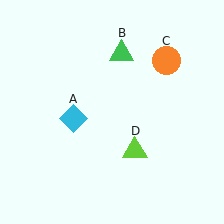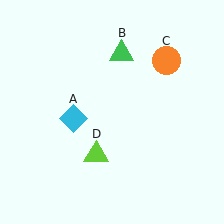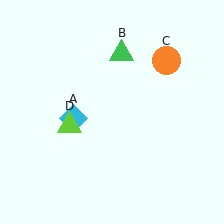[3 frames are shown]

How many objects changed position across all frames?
1 object changed position: lime triangle (object D).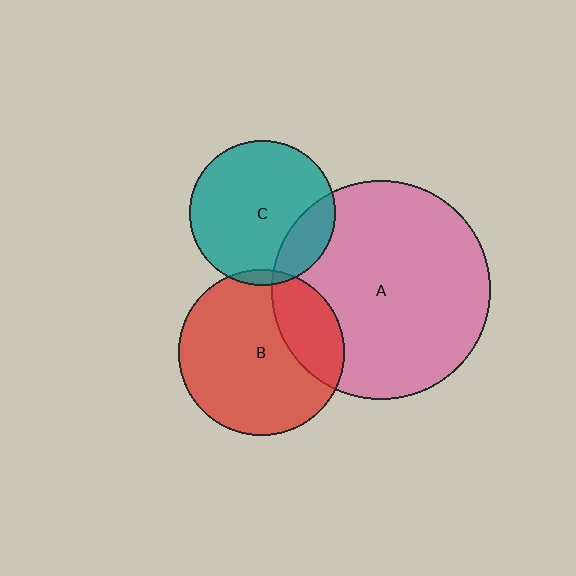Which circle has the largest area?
Circle A (pink).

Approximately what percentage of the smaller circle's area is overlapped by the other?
Approximately 25%.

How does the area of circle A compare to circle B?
Approximately 1.7 times.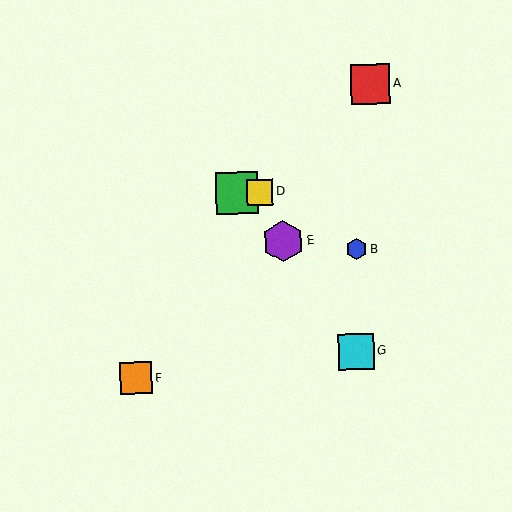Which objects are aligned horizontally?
Objects C, D are aligned horizontally.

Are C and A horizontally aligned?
No, C is at y≈193 and A is at y≈84.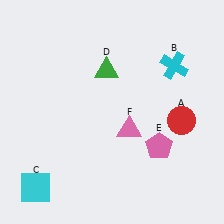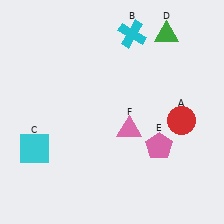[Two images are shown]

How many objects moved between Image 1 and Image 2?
3 objects moved between the two images.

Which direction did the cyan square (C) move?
The cyan square (C) moved up.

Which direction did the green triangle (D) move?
The green triangle (D) moved right.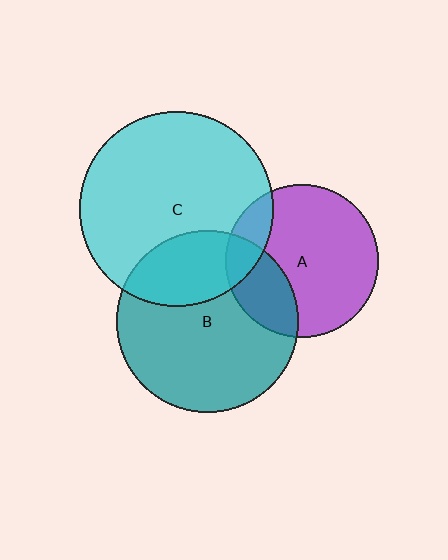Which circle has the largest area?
Circle C (cyan).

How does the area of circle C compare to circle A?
Approximately 1.6 times.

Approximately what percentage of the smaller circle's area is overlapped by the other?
Approximately 25%.